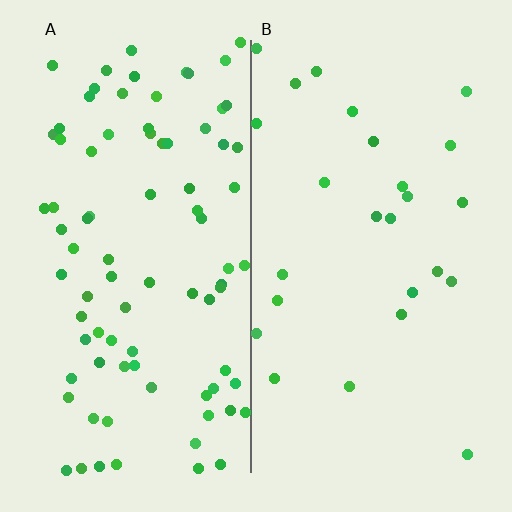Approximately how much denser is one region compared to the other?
Approximately 3.3× — region A over region B.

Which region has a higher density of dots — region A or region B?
A (the left).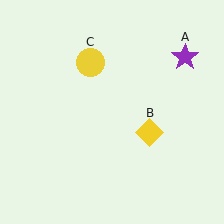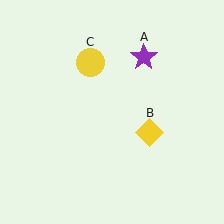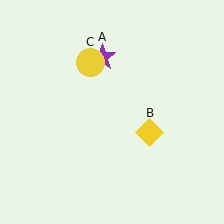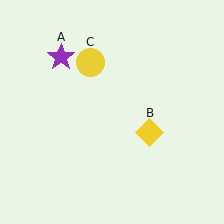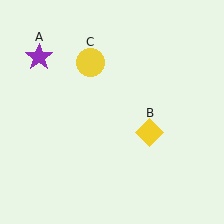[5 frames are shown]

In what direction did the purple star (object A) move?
The purple star (object A) moved left.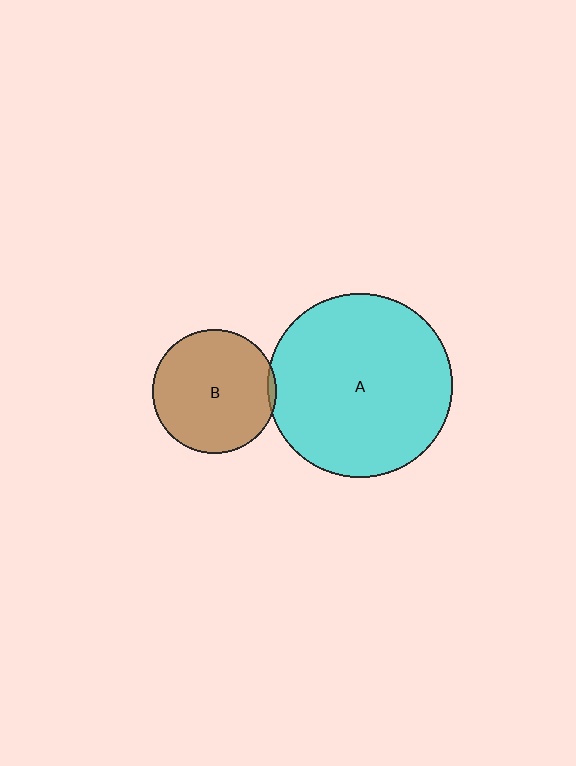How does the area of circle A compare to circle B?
Approximately 2.2 times.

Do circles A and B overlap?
Yes.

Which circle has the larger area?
Circle A (cyan).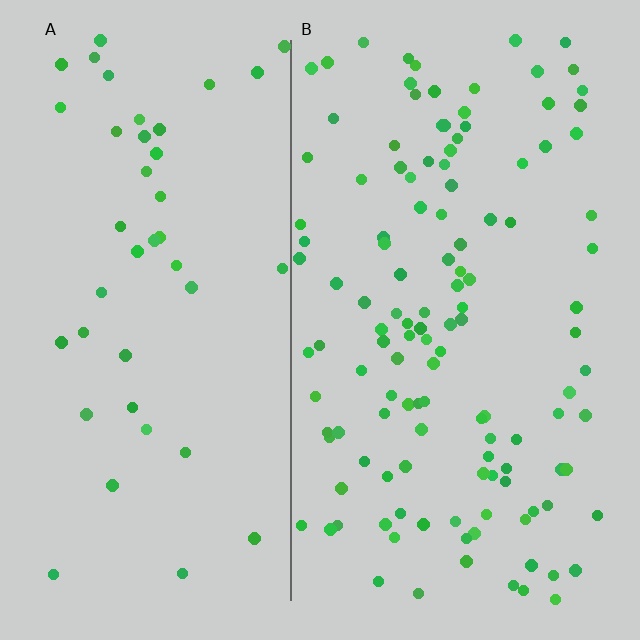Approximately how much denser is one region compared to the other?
Approximately 3.0× — region B over region A.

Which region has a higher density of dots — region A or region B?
B (the right).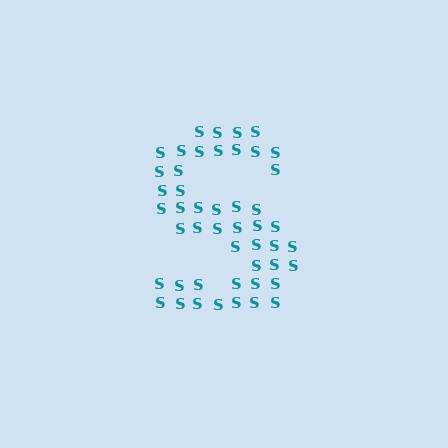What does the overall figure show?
The overall figure shows the letter S.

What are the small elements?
The small elements are letter S's.